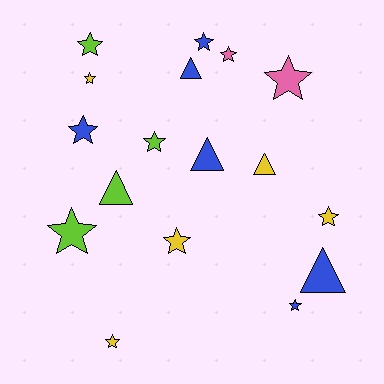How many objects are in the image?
There are 17 objects.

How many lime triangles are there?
There is 1 lime triangle.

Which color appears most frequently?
Blue, with 6 objects.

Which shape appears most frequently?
Star, with 12 objects.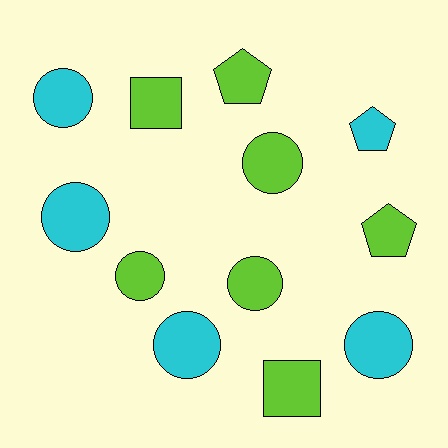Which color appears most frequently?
Lime, with 7 objects.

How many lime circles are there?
There are 3 lime circles.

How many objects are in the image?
There are 12 objects.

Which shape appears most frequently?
Circle, with 7 objects.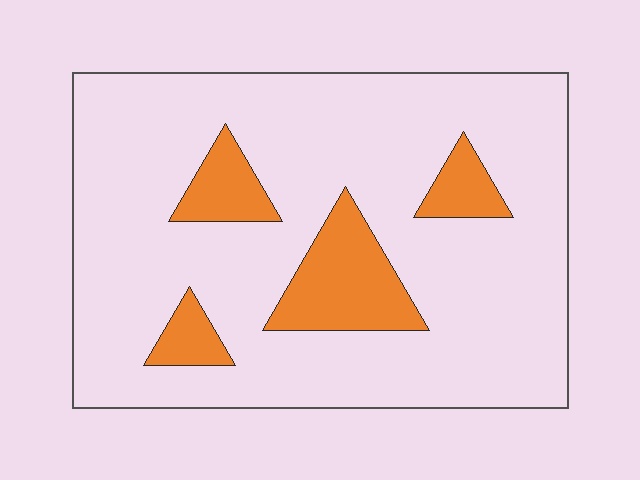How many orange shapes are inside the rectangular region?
4.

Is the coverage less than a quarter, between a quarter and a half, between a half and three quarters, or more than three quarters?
Less than a quarter.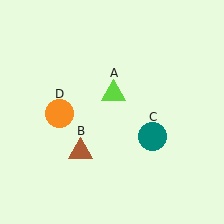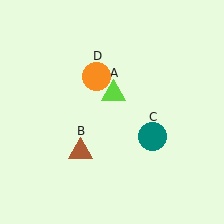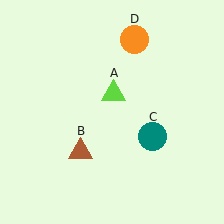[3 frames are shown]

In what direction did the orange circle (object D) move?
The orange circle (object D) moved up and to the right.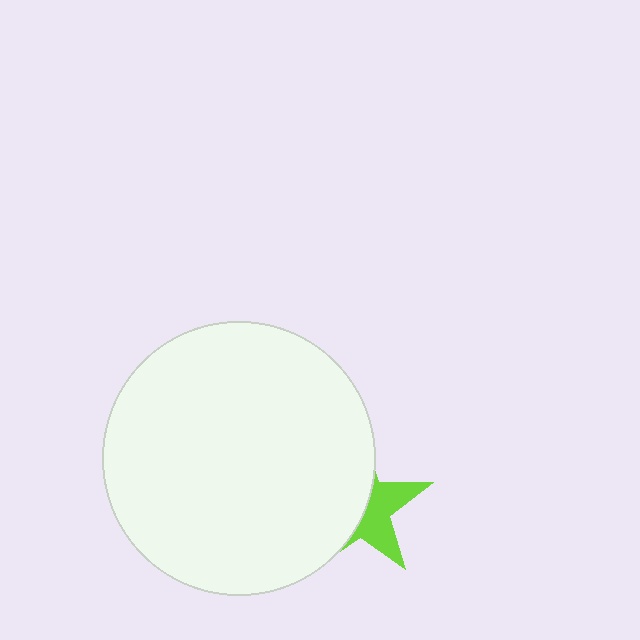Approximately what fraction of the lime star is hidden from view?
Roughly 60% of the lime star is hidden behind the white circle.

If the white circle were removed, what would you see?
You would see the complete lime star.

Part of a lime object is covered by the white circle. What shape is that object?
It is a star.